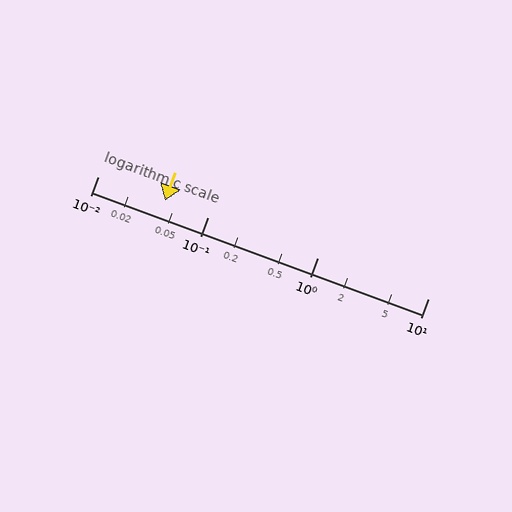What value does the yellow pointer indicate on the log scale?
The pointer indicates approximately 0.041.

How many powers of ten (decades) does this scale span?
The scale spans 3 decades, from 0.01 to 10.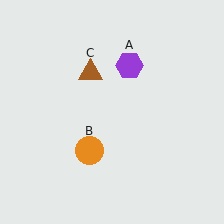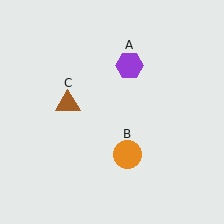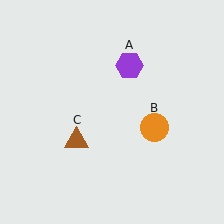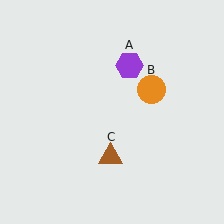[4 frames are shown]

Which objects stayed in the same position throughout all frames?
Purple hexagon (object A) remained stationary.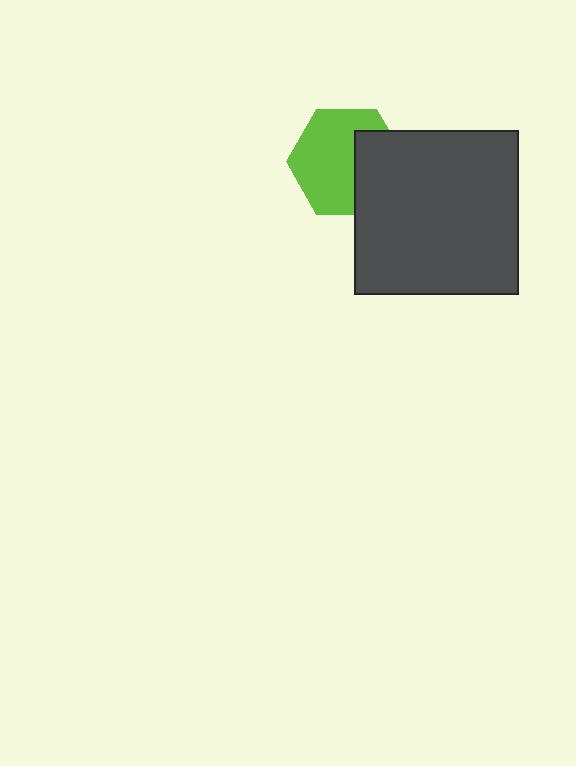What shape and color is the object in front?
The object in front is a dark gray square.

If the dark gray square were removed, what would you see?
You would see the complete lime hexagon.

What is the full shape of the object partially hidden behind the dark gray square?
The partially hidden object is a lime hexagon.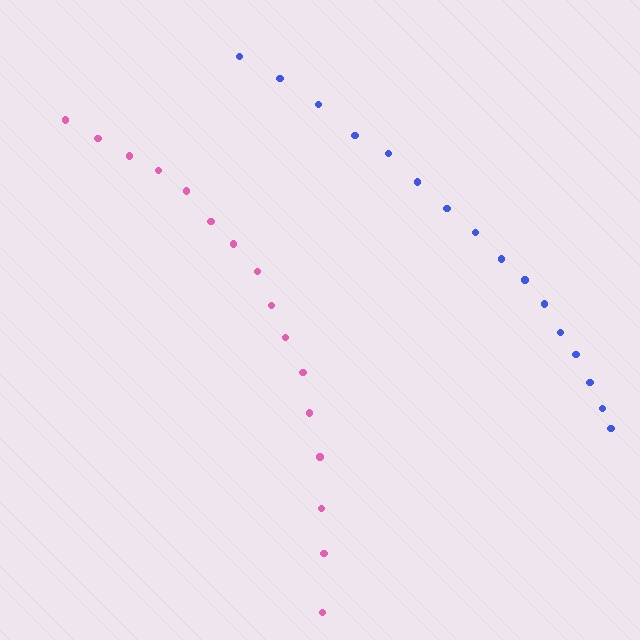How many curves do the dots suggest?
There are 2 distinct paths.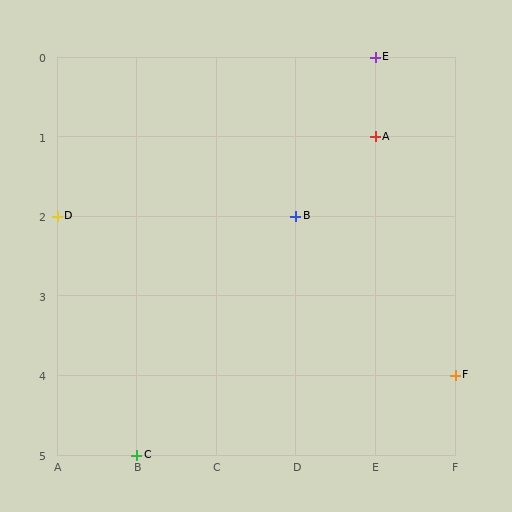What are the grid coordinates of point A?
Point A is at grid coordinates (E, 1).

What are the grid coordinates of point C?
Point C is at grid coordinates (B, 5).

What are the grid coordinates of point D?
Point D is at grid coordinates (A, 2).